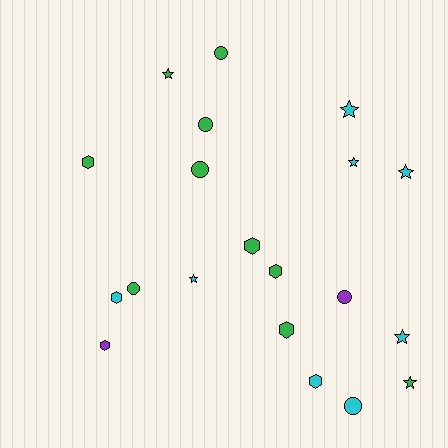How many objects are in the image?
There are 20 objects.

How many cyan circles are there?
There is 1 cyan circle.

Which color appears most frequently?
Green, with 10 objects.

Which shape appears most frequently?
Star, with 7 objects.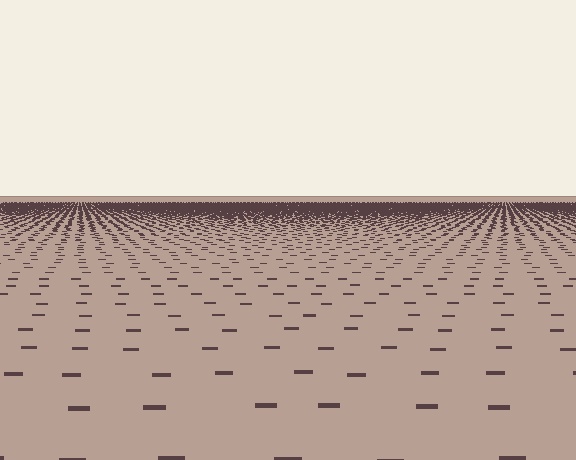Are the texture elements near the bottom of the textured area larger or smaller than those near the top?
Larger. Near the bottom, elements are closer to the viewer and appear at a bigger on-screen size.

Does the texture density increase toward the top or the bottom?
Density increases toward the top.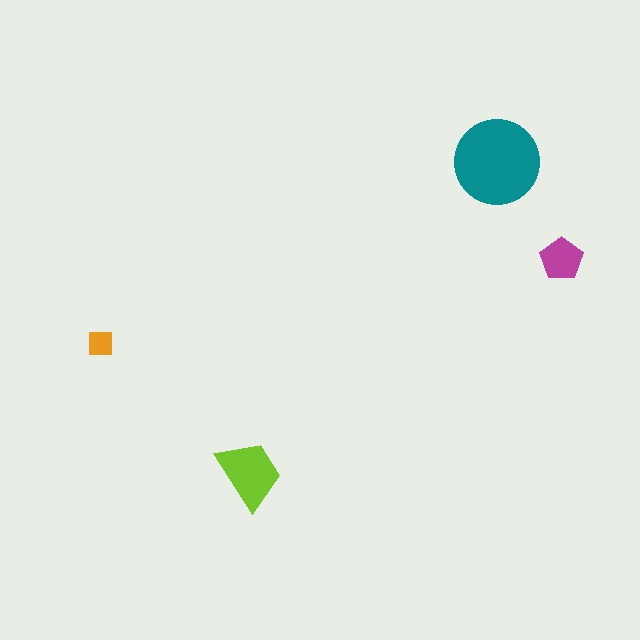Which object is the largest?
The teal circle.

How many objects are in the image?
There are 4 objects in the image.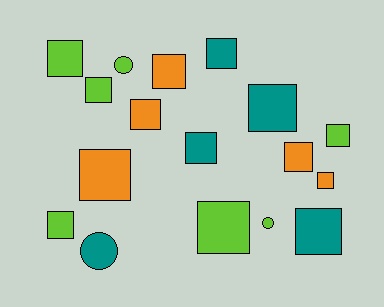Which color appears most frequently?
Lime, with 7 objects.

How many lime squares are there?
There are 5 lime squares.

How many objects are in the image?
There are 17 objects.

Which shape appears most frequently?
Square, with 14 objects.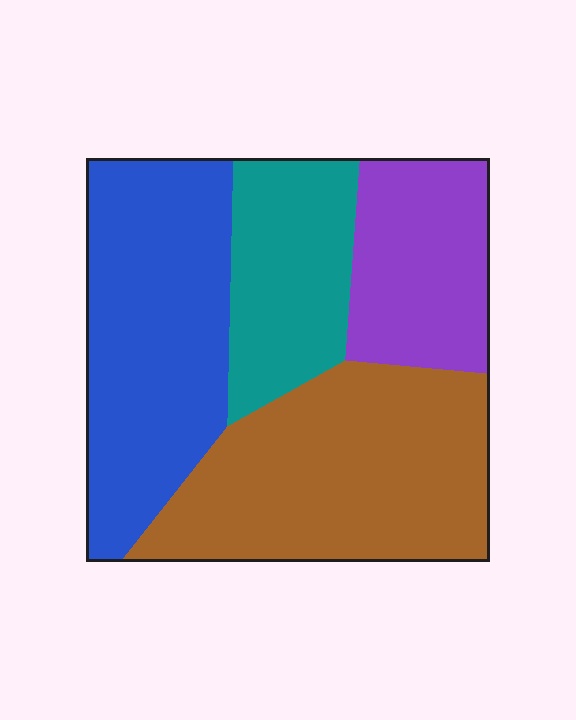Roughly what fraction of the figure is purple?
Purple takes up about one sixth (1/6) of the figure.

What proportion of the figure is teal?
Teal takes up less than a quarter of the figure.